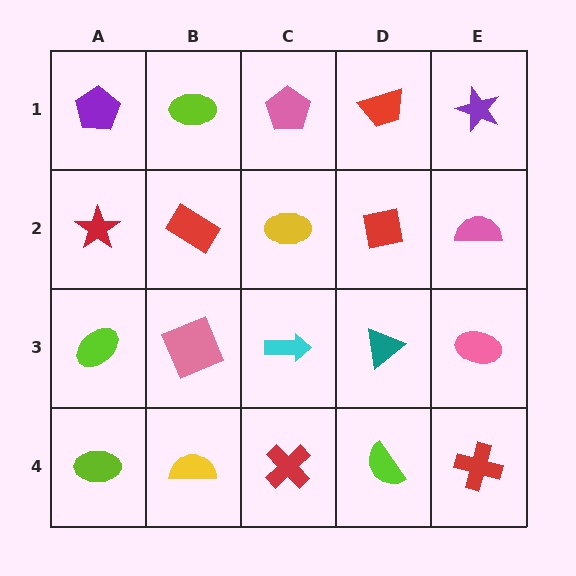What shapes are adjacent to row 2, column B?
A lime ellipse (row 1, column B), a pink square (row 3, column B), a red star (row 2, column A), a yellow ellipse (row 2, column C).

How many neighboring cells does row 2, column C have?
4.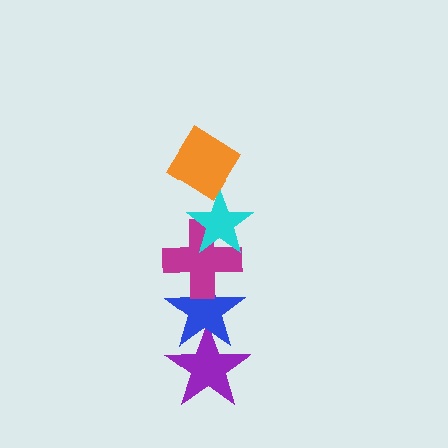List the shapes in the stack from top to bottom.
From top to bottom: the orange diamond, the cyan star, the magenta cross, the blue star, the purple star.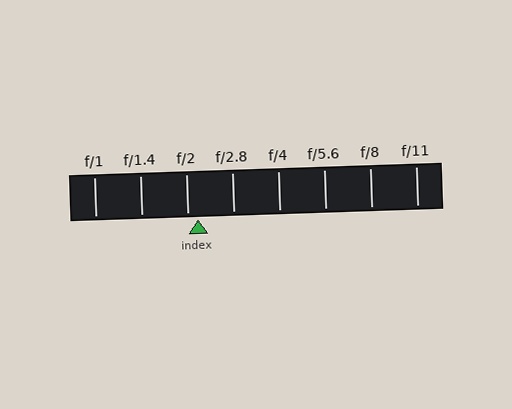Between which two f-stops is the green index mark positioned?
The index mark is between f/2 and f/2.8.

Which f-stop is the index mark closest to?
The index mark is closest to f/2.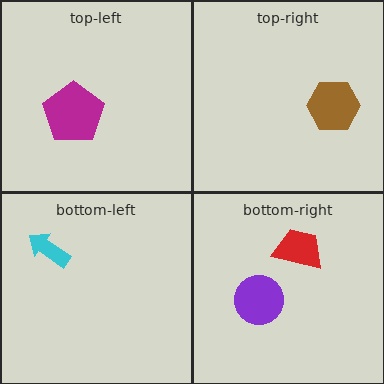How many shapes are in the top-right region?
1.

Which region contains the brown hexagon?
The top-right region.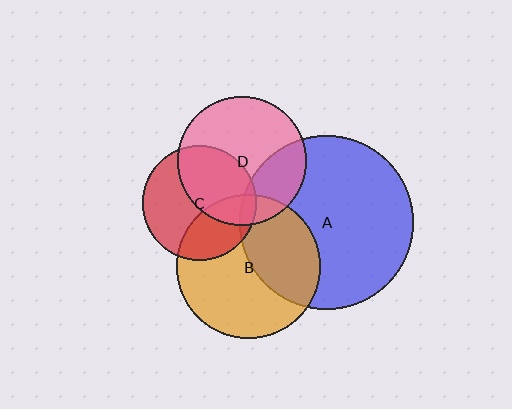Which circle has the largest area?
Circle A (blue).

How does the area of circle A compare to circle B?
Approximately 1.5 times.